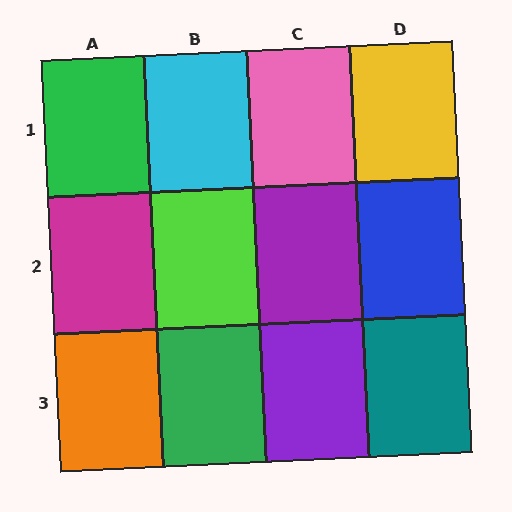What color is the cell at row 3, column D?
Teal.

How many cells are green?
2 cells are green.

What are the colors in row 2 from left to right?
Magenta, lime, purple, blue.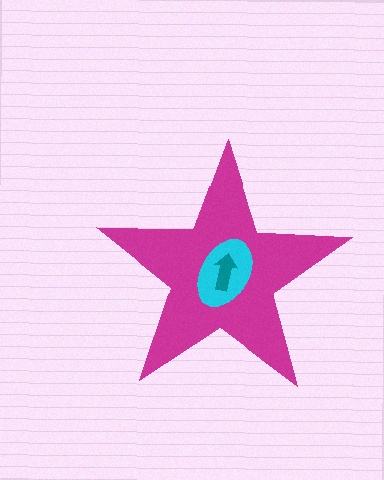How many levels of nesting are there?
3.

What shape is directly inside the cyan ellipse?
The teal arrow.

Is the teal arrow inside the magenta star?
Yes.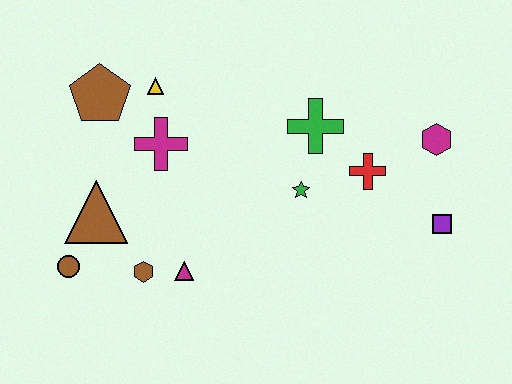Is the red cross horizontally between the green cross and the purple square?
Yes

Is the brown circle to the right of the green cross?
No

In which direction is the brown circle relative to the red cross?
The brown circle is to the left of the red cross.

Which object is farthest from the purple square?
The brown circle is farthest from the purple square.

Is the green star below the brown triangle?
No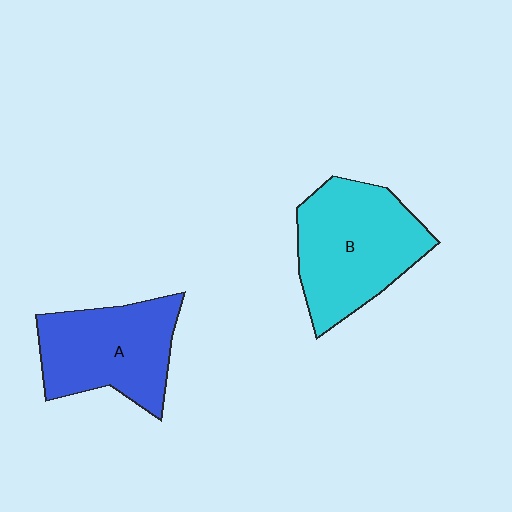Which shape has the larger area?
Shape B (cyan).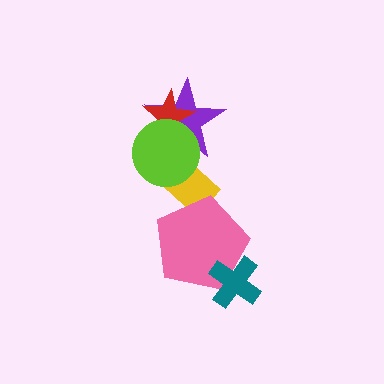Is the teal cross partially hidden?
No, no other shape covers it.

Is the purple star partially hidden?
Yes, it is partially covered by another shape.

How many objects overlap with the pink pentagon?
2 objects overlap with the pink pentagon.